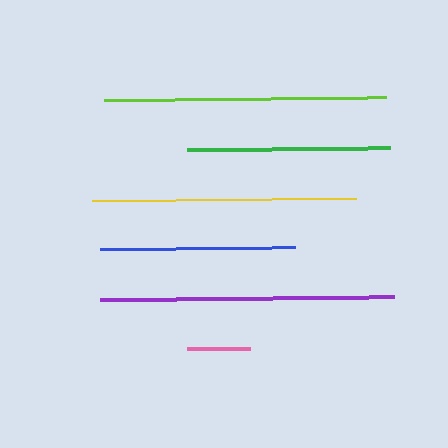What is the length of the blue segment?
The blue segment is approximately 195 pixels long.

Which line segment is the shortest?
The pink line is the shortest at approximately 63 pixels.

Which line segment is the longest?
The purple line is the longest at approximately 294 pixels.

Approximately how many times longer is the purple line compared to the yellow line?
The purple line is approximately 1.1 times the length of the yellow line.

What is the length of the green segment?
The green segment is approximately 203 pixels long.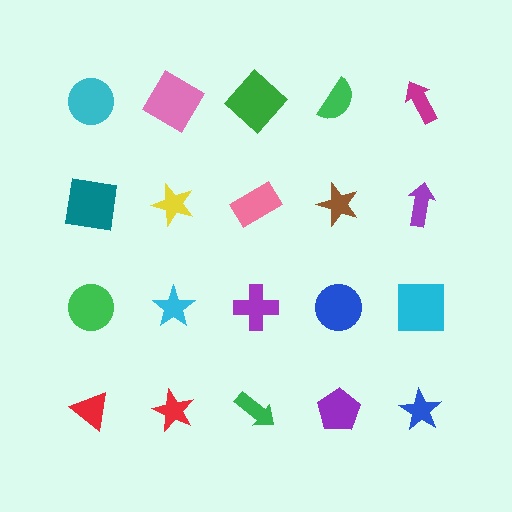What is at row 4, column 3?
A green arrow.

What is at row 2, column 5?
A purple arrow.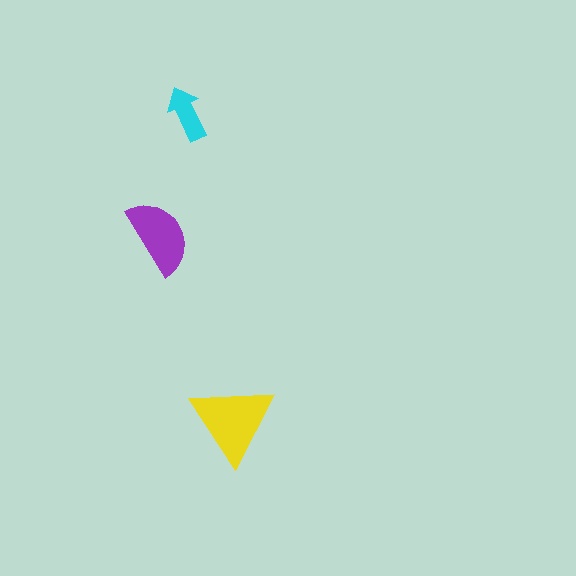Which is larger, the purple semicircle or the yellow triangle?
The yellow triangle.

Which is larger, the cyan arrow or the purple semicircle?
The purple semicircle.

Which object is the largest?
The yellow triangle.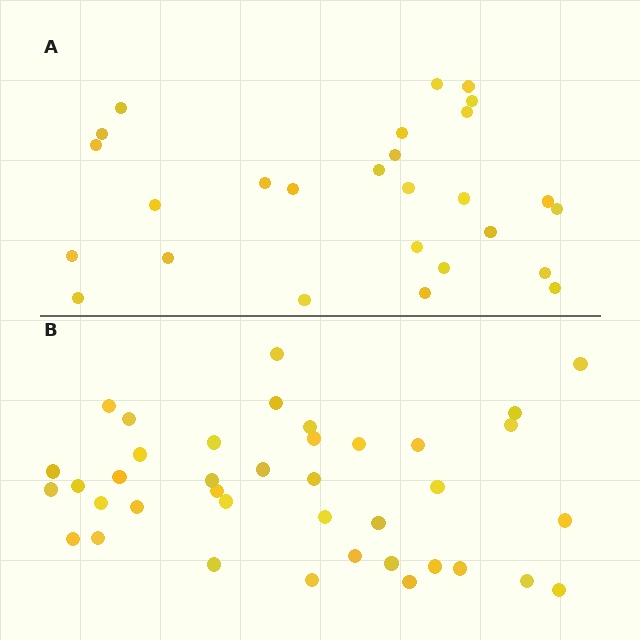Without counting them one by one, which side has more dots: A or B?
Region B (the bottom region) has more dots.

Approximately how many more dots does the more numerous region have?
Region B has roughly 12 or so more dots than region A.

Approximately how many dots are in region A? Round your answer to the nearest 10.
About 30 dots. (The exact count is 27, which rounds to 30.)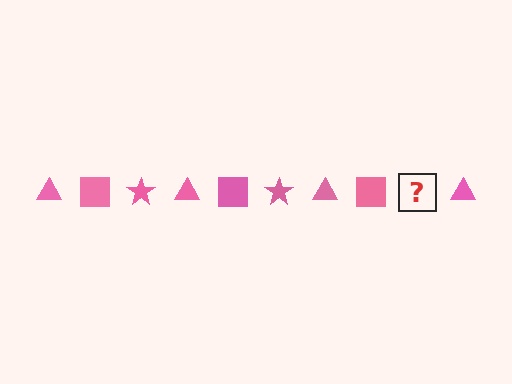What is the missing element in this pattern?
The missing element is a pink star.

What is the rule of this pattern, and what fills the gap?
The rule is that the pattern cycles through triangle, square, star shapes in pink. The gap should be filled with a pink star.